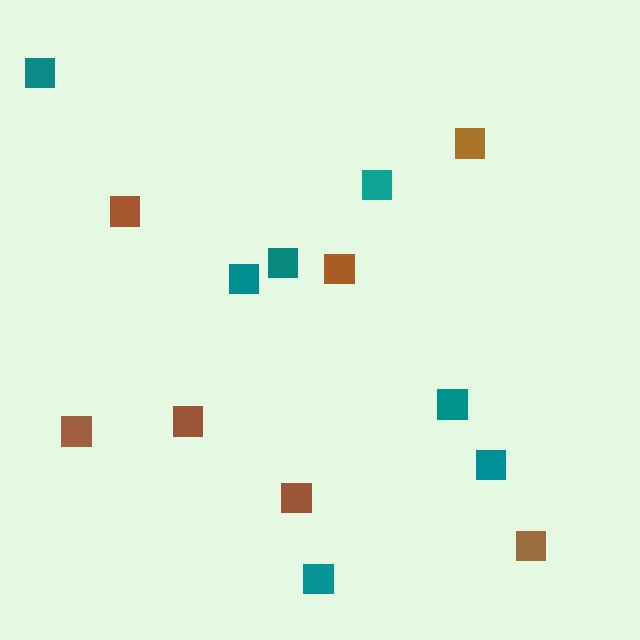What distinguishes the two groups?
There are 2 groups: one group of brown squares (7) and one group of teal squares (7).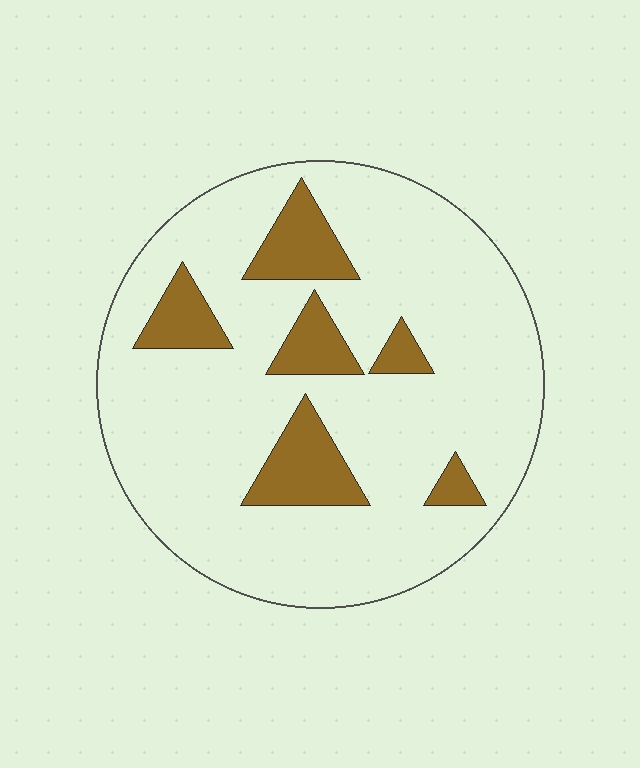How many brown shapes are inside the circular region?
6.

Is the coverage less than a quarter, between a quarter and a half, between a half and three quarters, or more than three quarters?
Less than a quarter.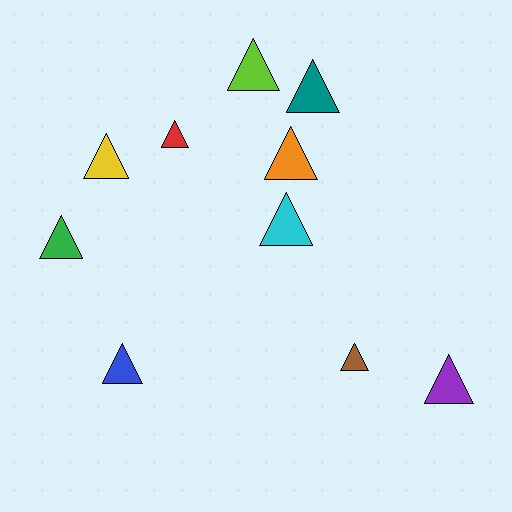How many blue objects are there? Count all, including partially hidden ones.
There is 1 blue object.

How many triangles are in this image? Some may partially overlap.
There are 10 triangles.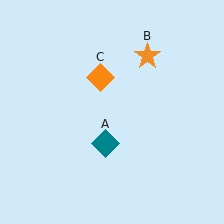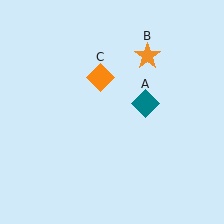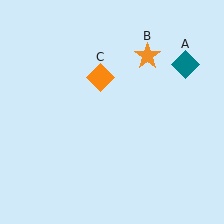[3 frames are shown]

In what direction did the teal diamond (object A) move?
The teal diamond (object A) moved up and to the right.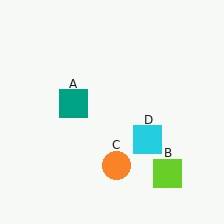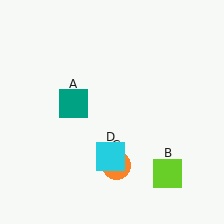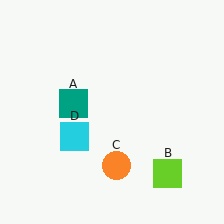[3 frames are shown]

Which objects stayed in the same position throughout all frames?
Teal square (object A) and lime square (object B) and orange circle (object C) remained stationary.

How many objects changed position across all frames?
1 object changed position: cyan square (object D).